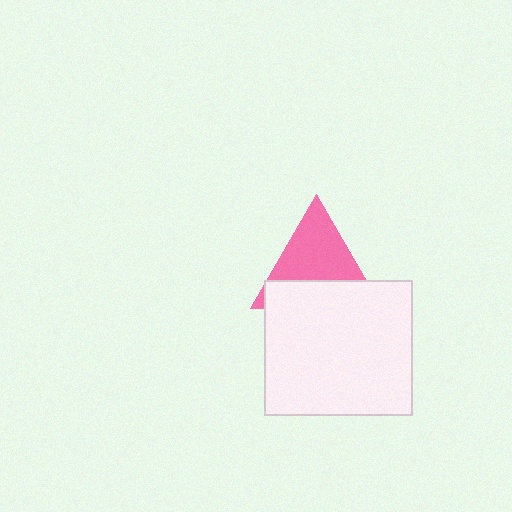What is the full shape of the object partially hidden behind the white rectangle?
The partially hidden object is a pink triangle.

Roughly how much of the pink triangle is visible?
About half of it is visible (roughly 57%).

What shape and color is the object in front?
The object in front is a white rectangle.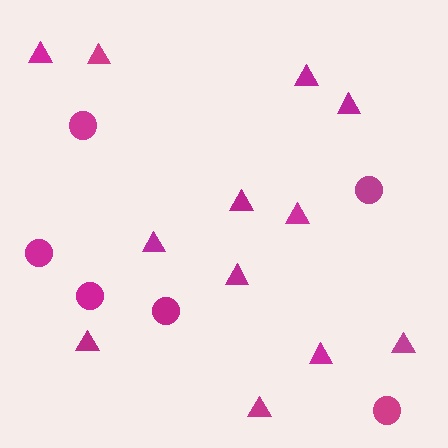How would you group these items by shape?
There are 2 groups: one group of circles (6) and one group of triangles (12).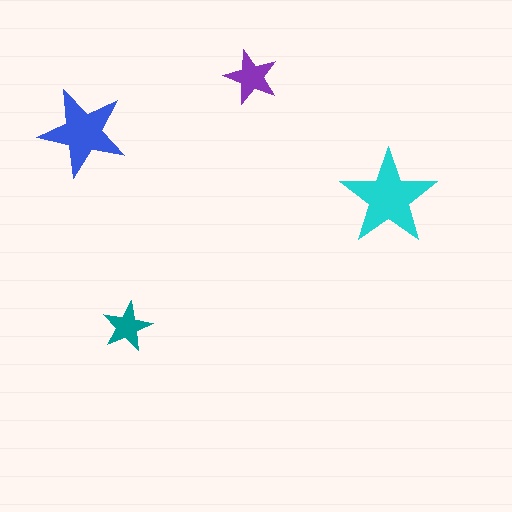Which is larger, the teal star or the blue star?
The blue one.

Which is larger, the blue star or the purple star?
The blue one.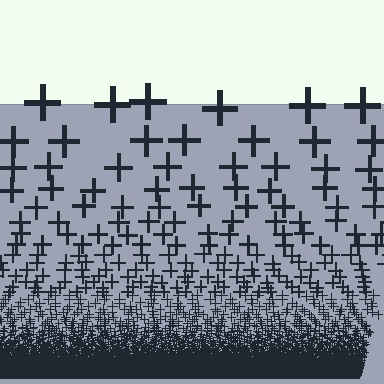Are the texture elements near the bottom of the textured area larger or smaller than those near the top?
Smaller. The gradient is inverted — elements near the bottom are smaller and denser.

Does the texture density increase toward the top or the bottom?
Density increases toward the bottom.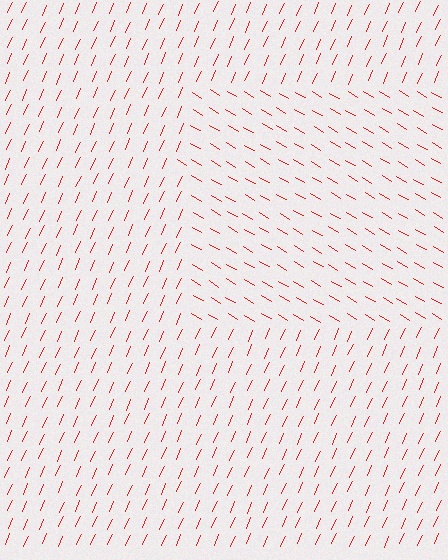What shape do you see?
I see a rectangle.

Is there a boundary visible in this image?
Yes, there is a texture boundary formed by a change in line orientation.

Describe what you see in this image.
The image is filled with small red line segments. A rectangle region in the image has lines oriented differently from the surrounding lines, creating a visible texture boundary.